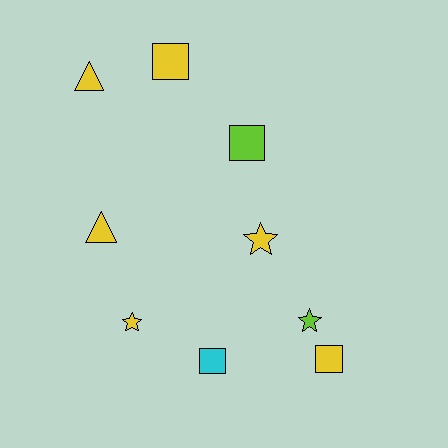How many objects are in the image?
There are 9 objects.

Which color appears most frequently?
Yellow, with 6 objects.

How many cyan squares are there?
There is 1 cyan square.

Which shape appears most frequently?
Square, with 4 objects.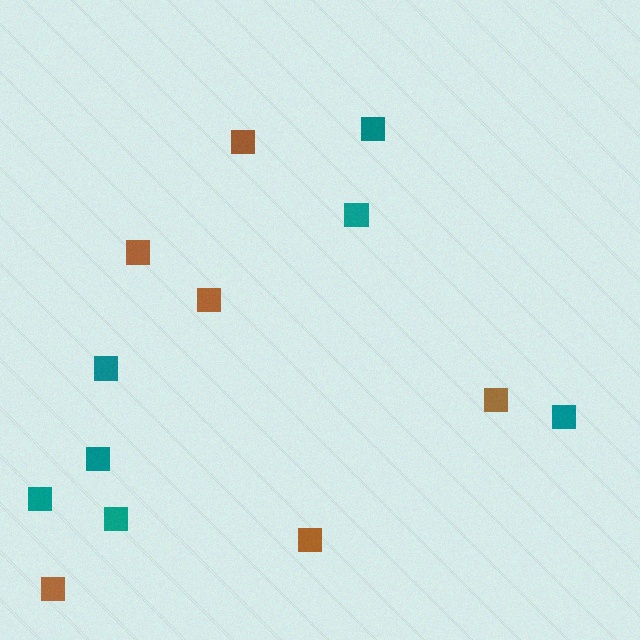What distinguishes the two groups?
There are 2 groups: one group of brown squares (6) and one group of teal squares (7).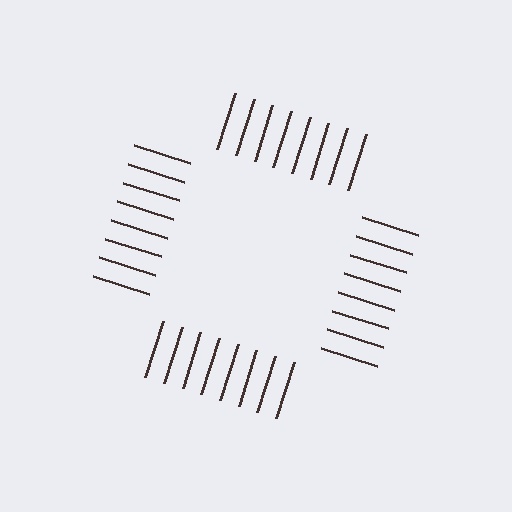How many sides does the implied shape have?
4 sides — the line-ends trace a square.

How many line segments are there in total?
32 — 8 along each of the 4 edges.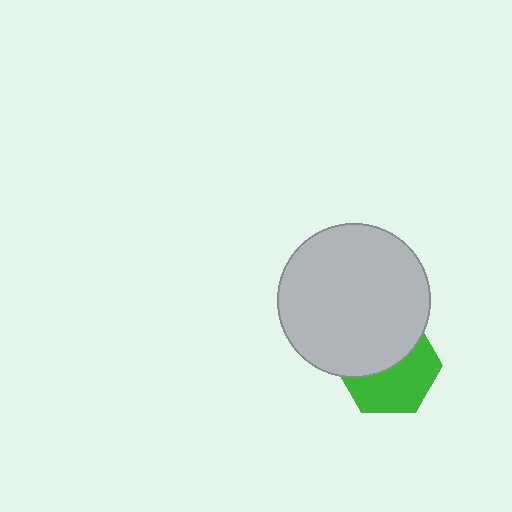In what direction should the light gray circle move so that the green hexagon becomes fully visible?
The light gray circle should move up. That is the shortest direction to clear the overlap and leave the green hexagon fully visible.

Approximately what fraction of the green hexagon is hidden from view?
Roughly 48% of the green hexagon is hidden behind the light gray circle.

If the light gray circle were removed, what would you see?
You would see the complete green hexagon.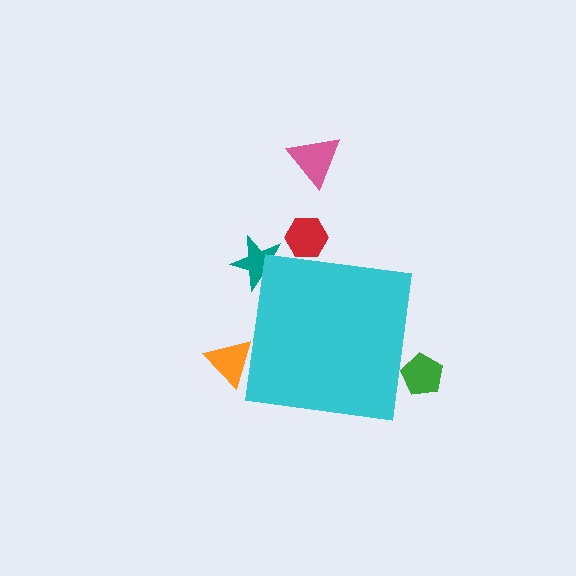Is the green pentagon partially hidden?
Yes, the green pentagon is partially hidden behind the cyan square.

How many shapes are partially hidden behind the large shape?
4 shapes are partially hidden.